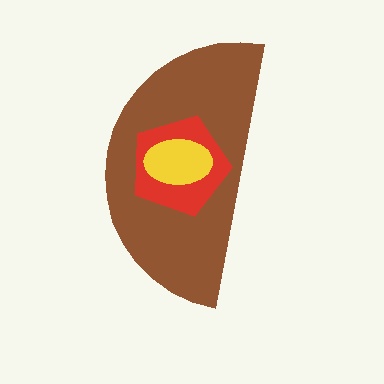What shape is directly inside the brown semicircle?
The red pentagon.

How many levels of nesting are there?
3.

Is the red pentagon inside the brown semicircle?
Yes.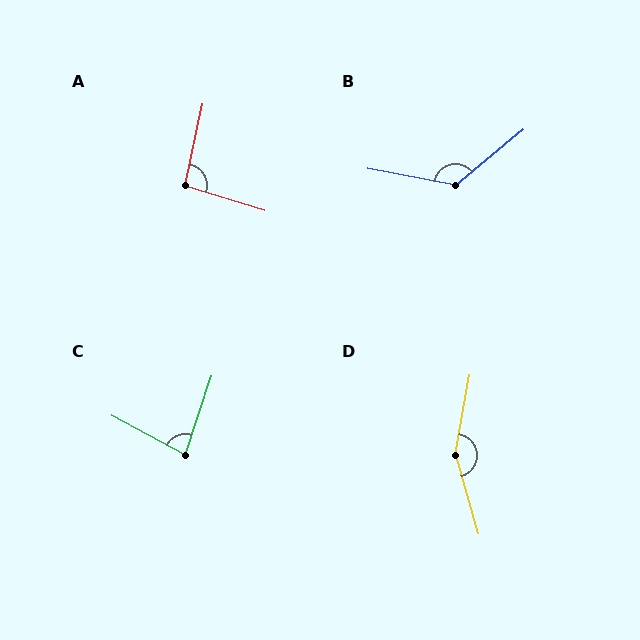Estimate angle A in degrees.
Approximately 95 degrees.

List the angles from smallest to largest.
C (80°), A (95°), B (130°), D (154°).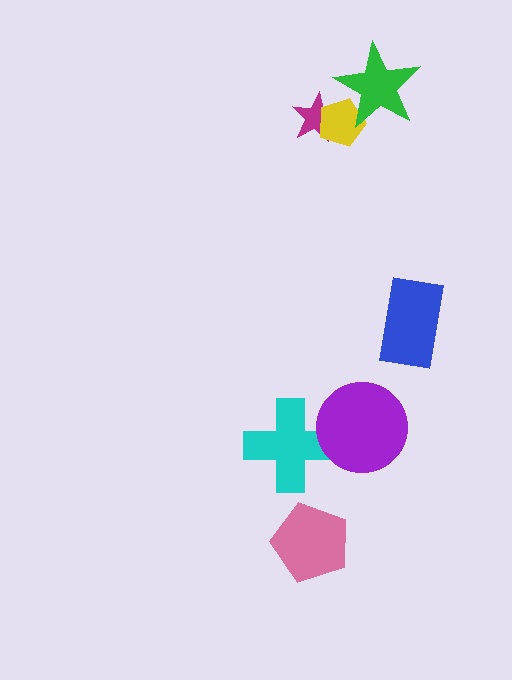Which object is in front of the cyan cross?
The purple circle is in front of the cyan cross.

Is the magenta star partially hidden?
Yes, it is partially covered by another shape.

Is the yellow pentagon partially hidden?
Yes, it is partially covered by another shape.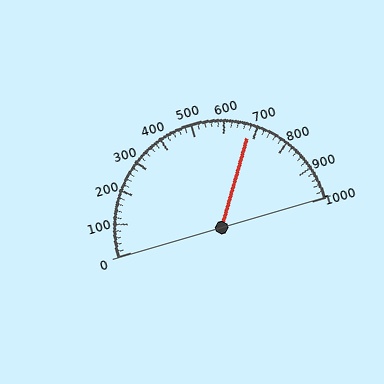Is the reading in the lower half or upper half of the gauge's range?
The reading is in the upper half of the range (0 to 1000).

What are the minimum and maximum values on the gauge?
The gauge ranges from 0 to 1000.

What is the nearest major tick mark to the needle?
The nearest major tick mark is 700.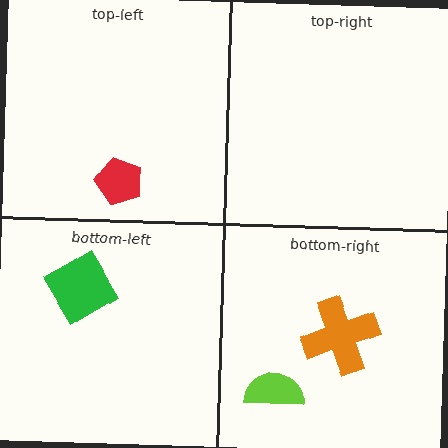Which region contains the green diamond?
The bottom-left region.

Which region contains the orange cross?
The bottom-right region.